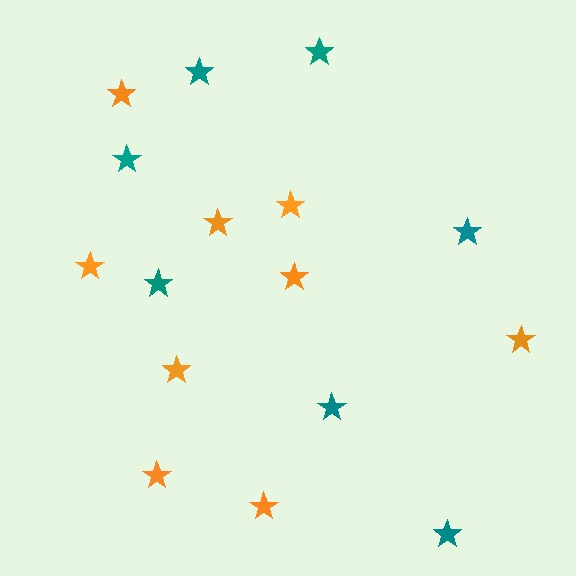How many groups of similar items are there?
There are 2 groups: one group of orange stars (9) and one group of teal stars (7).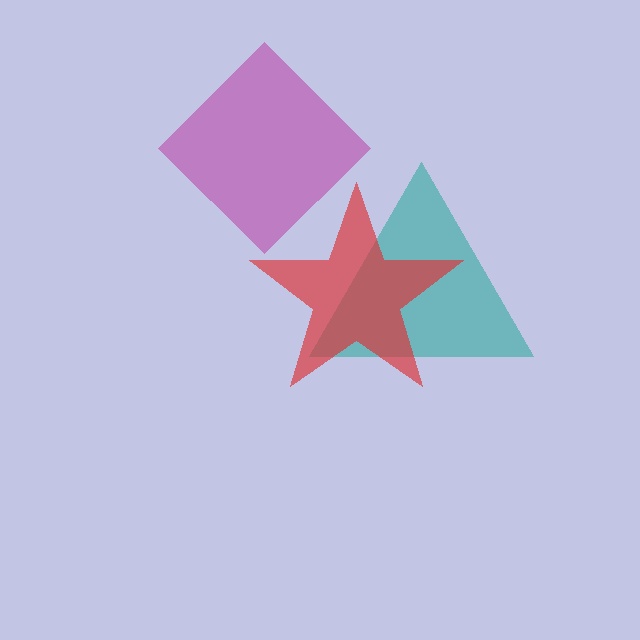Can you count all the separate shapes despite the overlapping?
Yes, there are 3 separate shapes.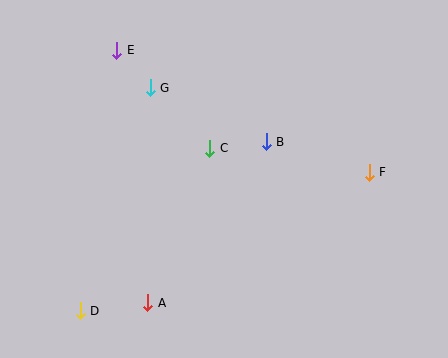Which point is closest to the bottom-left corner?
Point D is closest to the bottom-left corner.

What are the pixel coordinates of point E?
Point E is at (117, 50).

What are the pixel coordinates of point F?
Point F is at (369, 172).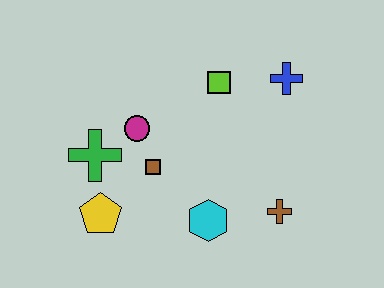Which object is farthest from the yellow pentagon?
The blue cross is farthest from the yellow pentagon.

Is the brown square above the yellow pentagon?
Yes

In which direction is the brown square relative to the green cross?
The brown square is to the right of the green cross.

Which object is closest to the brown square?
The magenta circle is closest to the brown square.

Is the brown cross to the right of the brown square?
Yes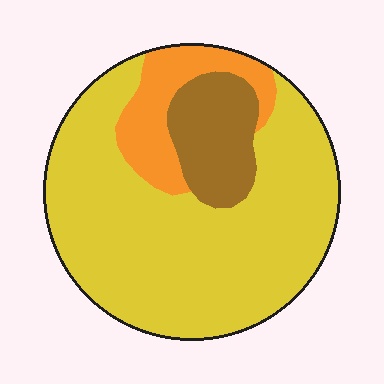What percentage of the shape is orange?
Orange covers about 15% of the shape.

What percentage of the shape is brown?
Brown covers about 15% of the shape.